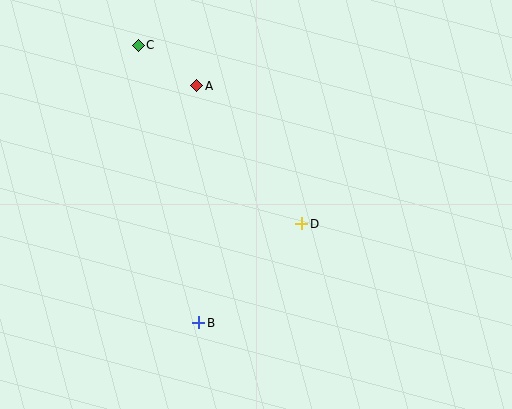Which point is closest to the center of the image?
Point D at (302, 224) is closest to the center.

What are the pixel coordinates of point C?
Point C is at (138, 45).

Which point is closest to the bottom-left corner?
Point B is closest to the bottom-left corner.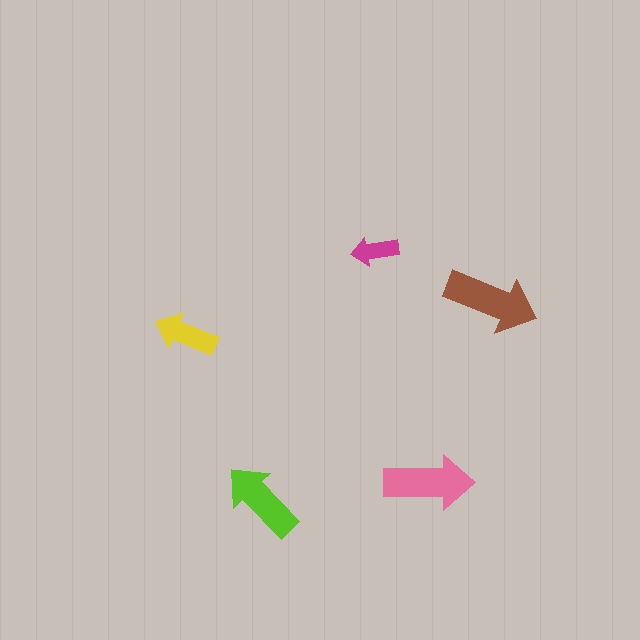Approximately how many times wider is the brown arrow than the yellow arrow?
About 1.5 times wider.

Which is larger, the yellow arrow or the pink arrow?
The pink one.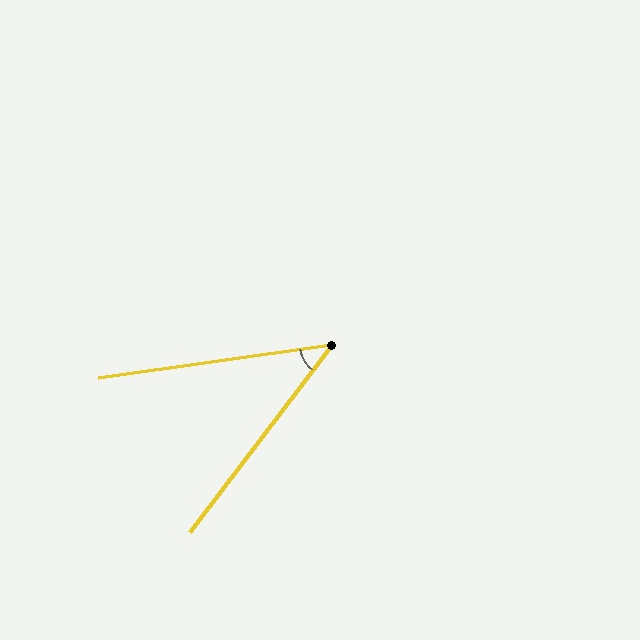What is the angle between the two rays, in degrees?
Approximately 45 degrees.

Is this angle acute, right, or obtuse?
It is acute.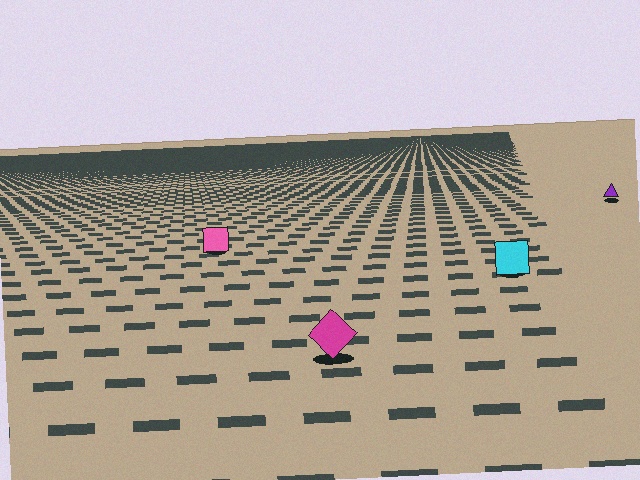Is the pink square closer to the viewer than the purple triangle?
Yes. The pink square is closer — you can tell from the texture gradient: the ground texture is coarser near it.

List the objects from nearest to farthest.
From nearest to farthest: the magenta diamond, the cyan square, the pink square, the purple triangle.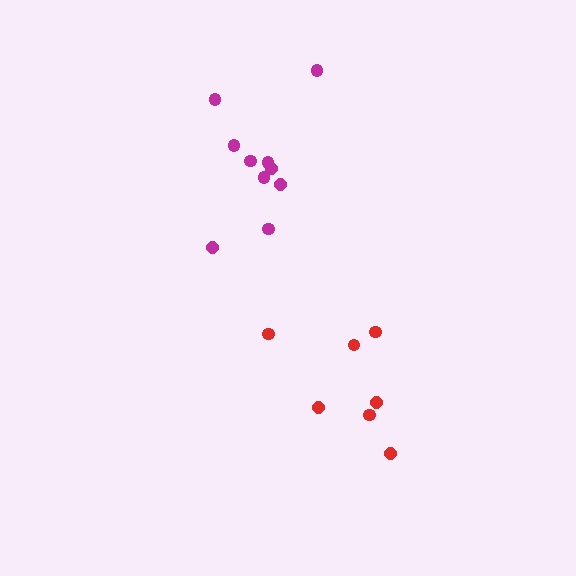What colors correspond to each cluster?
The clusters are colored: magenta, red.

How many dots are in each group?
Group 1: 10 dots, Group 2: 7 dots (17 total).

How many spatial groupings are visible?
There are 2 spatial groupings.